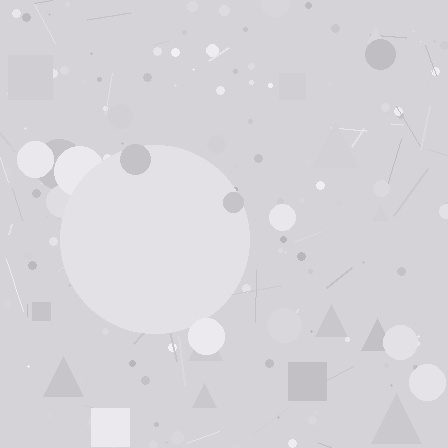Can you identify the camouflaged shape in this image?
The camouflaged shape is a circle.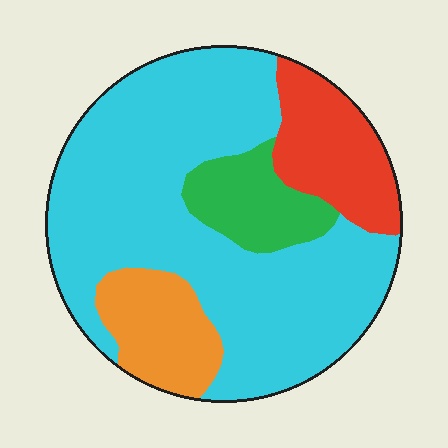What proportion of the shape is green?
Green takes up about one tenth (1/10) of the shape.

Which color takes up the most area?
Cyan, at roughly 65%.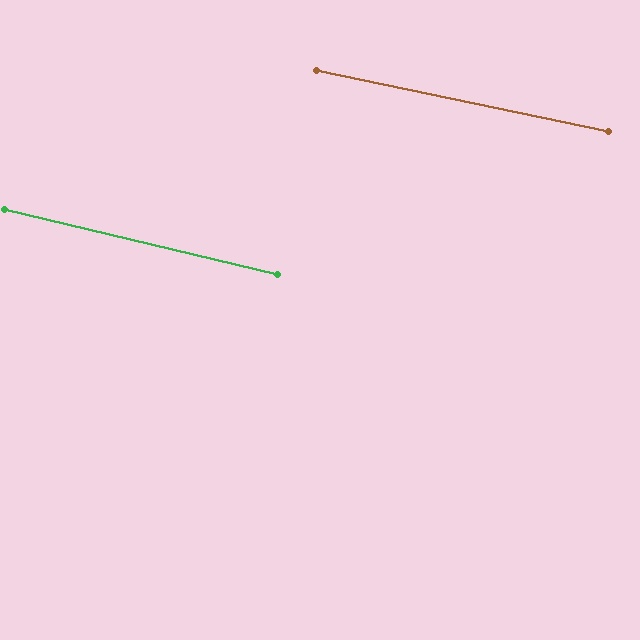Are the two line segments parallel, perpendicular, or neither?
Parallel — their directions differ by only 1.7°.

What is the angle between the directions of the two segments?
Approximately 2 degrees.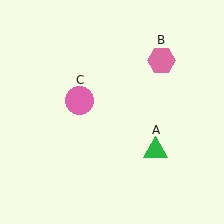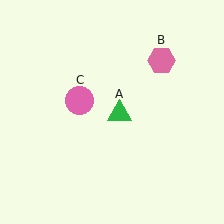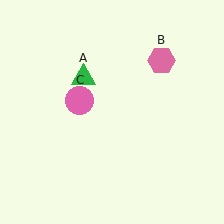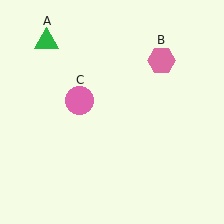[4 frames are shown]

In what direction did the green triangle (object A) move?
The green triangle (object A) moved up and to the left.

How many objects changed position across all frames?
1 object changed position: green triangle (object A).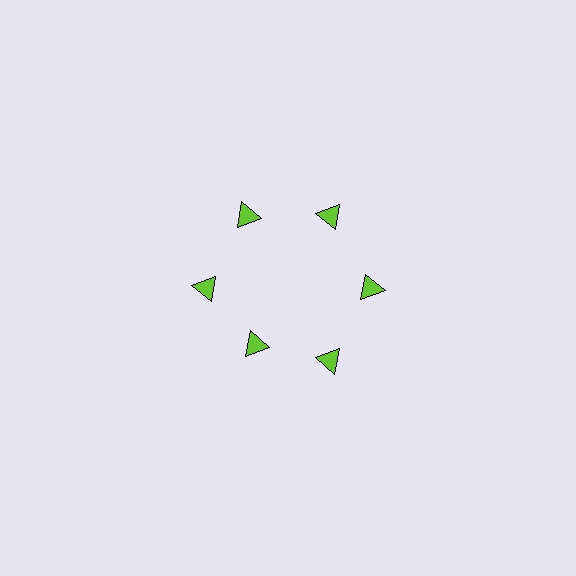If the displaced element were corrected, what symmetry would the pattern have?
It would have 6-fold rotational symmetry — the pattern would map onto itself every 60 degrees.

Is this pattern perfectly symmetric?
No. The 6 lime triangles are arranged in a ring, but one element near the 7 o'clock position is pulled inward toward the center, breaking the 6-fold rotational symmetry.